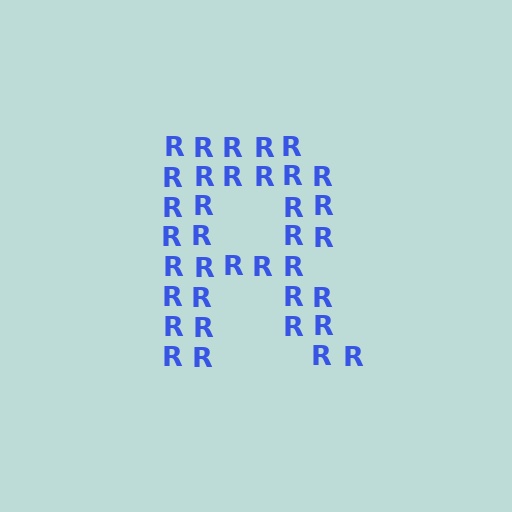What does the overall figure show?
The overall figure shows the letter R.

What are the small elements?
The small elements are letter R's.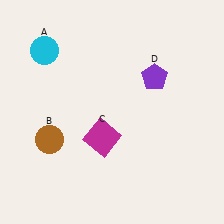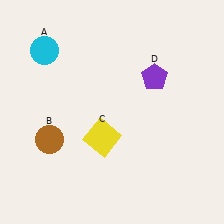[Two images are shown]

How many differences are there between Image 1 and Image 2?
There is 1 difference between the two images.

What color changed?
The square (C) changed from magenta in Image 1 to yellow in Image 2.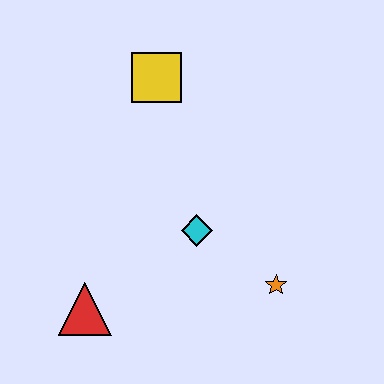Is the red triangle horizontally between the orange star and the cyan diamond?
No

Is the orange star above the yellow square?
No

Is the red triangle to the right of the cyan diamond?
No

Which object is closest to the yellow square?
The cyan diamond is closest to the yellow square.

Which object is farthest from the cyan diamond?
The yellow square is farthest from the cyan diamond.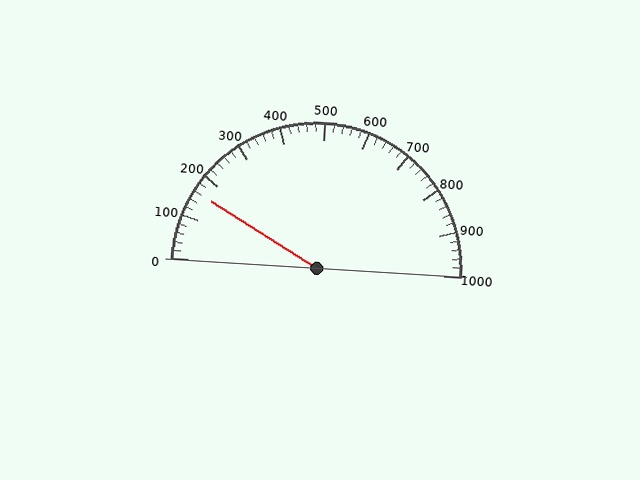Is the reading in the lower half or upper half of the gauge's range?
The reading is in the lower half of the range (0 to 1000).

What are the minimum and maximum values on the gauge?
The gauge ranges from 0 to 1000.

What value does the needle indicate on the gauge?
The needle indicates approximately 160.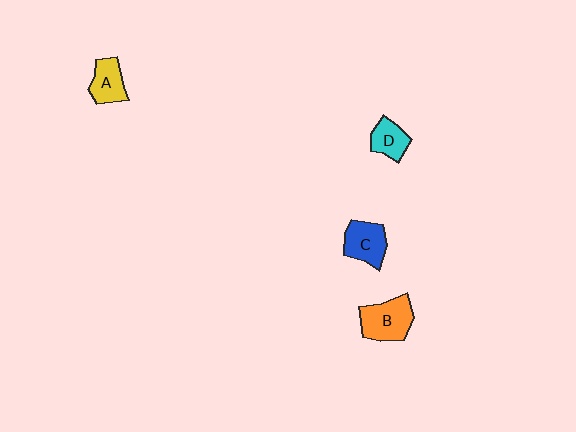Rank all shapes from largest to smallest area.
From largest to smallest: B (orange), C (blue), A (yellow), D (cyan).